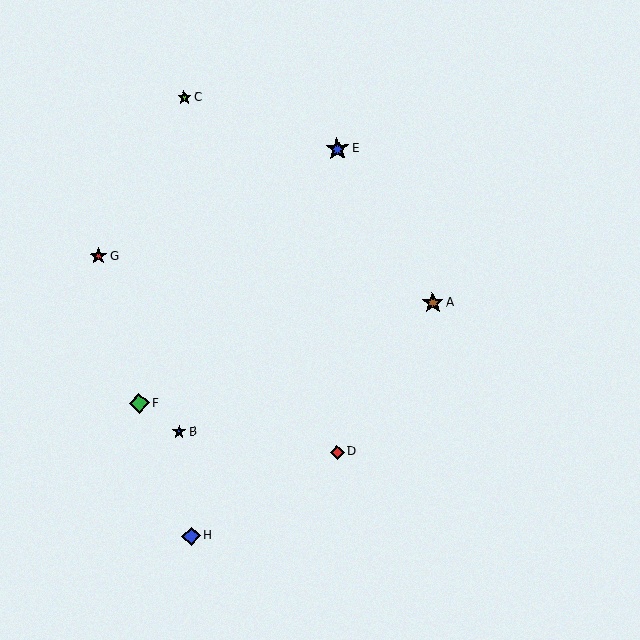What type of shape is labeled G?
Shape G is a red star.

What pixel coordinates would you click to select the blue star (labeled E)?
Click at (337, 149) to select the blue star E.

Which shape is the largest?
The blue star (labeled E) is the largest.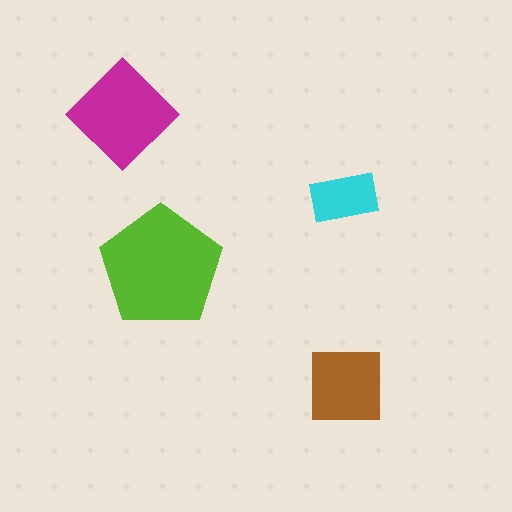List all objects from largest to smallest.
The lime pentagon, the magenta diamond, the brown square, the cyan rectangle.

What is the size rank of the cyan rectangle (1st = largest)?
4th.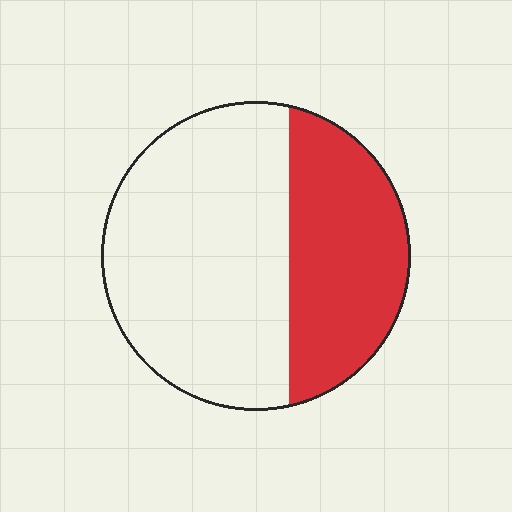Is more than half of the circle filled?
No.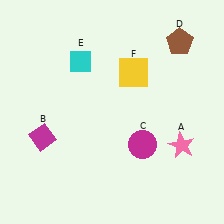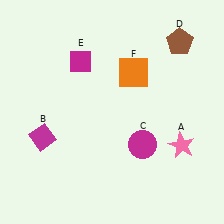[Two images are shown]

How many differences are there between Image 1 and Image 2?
There are 2 differences between the two images.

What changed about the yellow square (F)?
In Image 1, F is yellow. In Image 2, it changed to orange.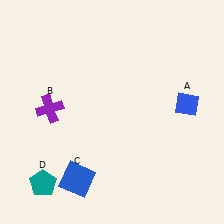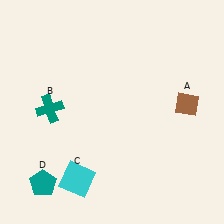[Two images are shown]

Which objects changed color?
A changed from blue to brown. B changed from purple to teal. C changed from blue to cyan.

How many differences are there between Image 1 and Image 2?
There are 3 differences between the two images.